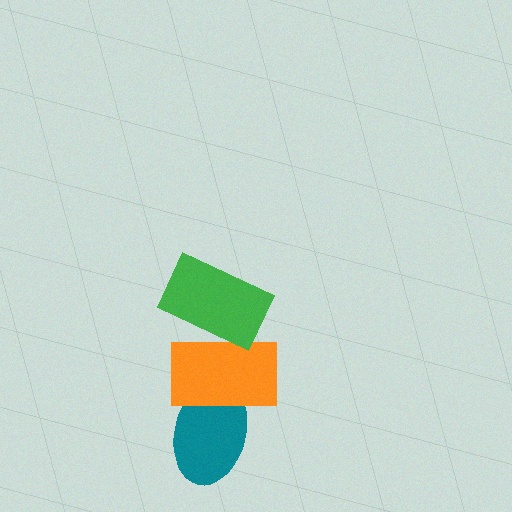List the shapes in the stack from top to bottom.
From top to bottom: the green rectangle, the orange rectangle, the teal ellipse.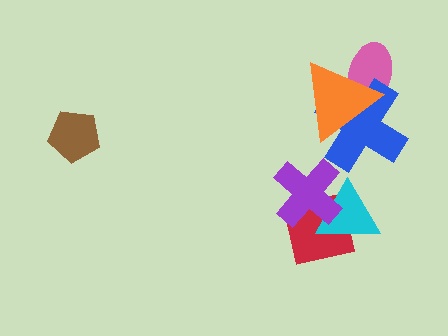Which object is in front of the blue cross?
The orange triangle is in front of the blue cross.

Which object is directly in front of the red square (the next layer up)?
The cyan triangle is directly in front of the red square.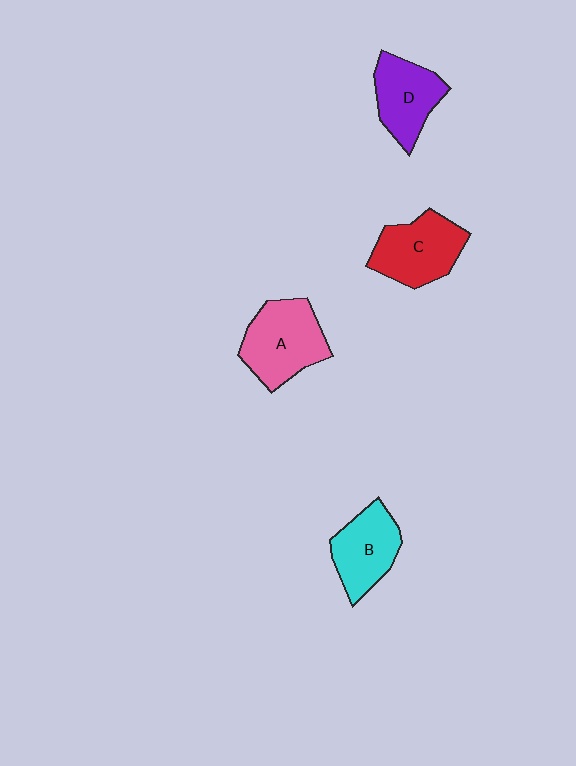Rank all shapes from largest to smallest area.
From largest to smallest: A (pink), C (red), B (cyan), D (purple).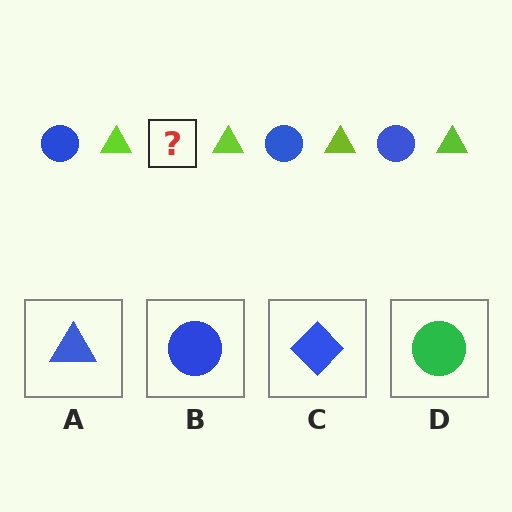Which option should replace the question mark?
Option B.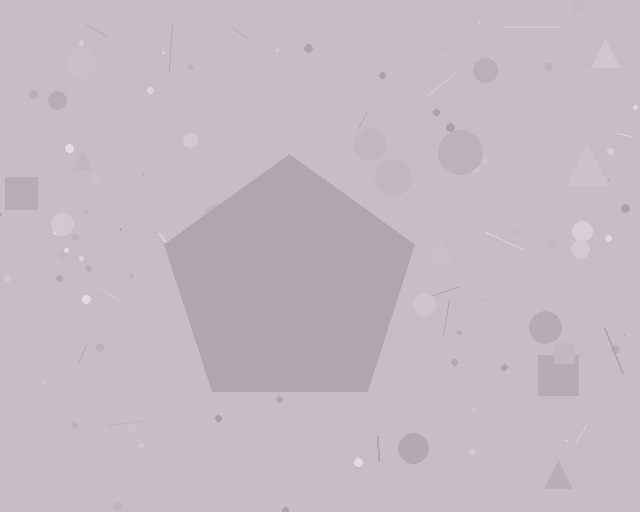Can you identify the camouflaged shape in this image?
The camouflaged shape is a pentagon.